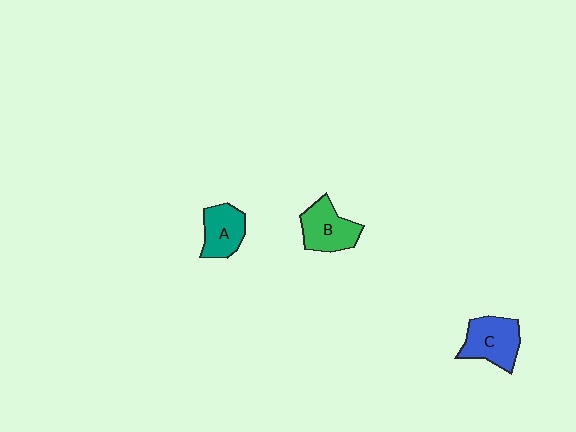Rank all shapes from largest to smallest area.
From largest to smallest: C (blue), B (green), A (teal).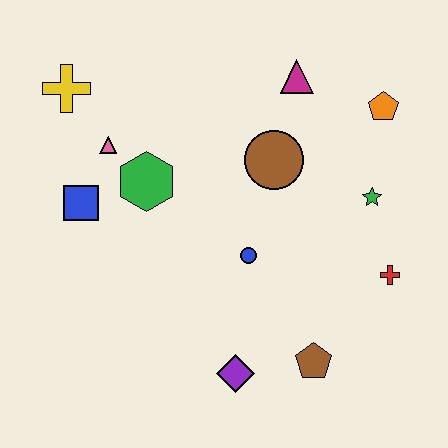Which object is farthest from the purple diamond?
The yellow cross is farthest from the purple diamond.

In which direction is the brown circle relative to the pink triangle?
The brown circle is to the right of the pink triangle.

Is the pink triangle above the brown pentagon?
Yes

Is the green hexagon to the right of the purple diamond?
No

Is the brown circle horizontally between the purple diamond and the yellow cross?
No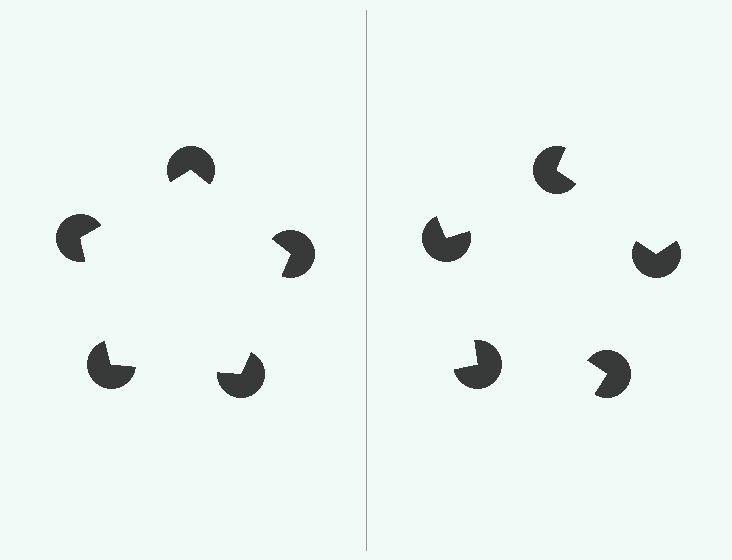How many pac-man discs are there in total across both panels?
10 — 5 on each side.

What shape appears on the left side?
An illusory pentagon.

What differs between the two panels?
The pac-man discs are positioned identically on both sides; only the wedge orientations differ. On the left they align to a pentagon; on the right they are misaligned.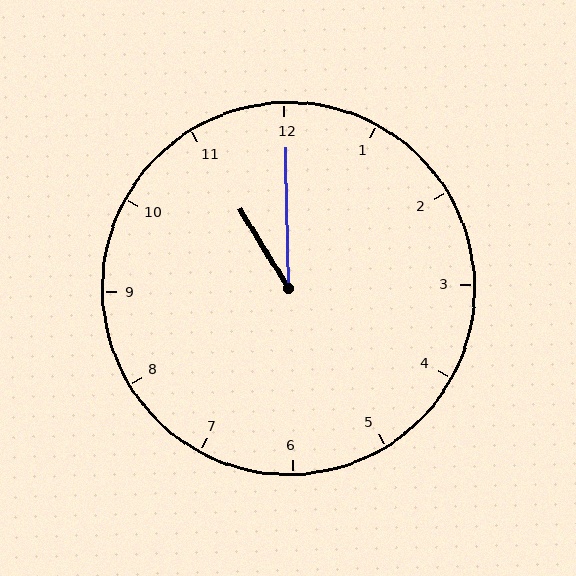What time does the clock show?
11:00.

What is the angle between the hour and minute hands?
Approximately 30 degrees.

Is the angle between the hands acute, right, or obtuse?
It is acute.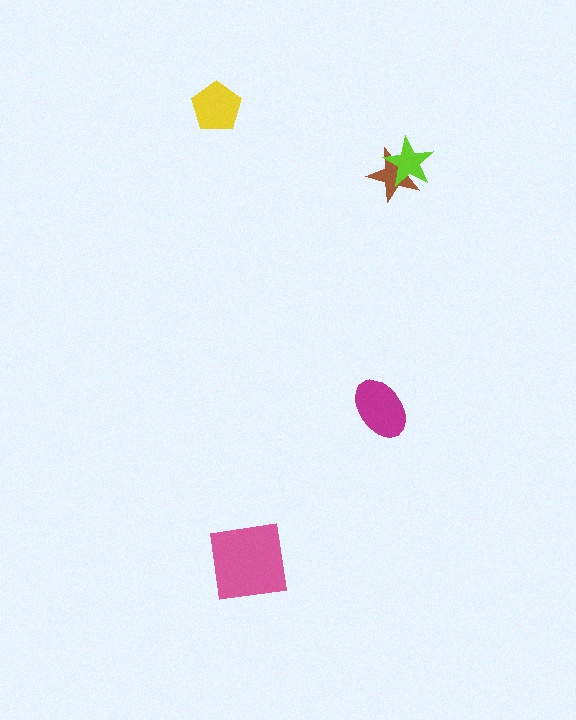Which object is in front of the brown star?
The lime star is in front of the brown star.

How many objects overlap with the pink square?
0 objects overlap with the pink square.